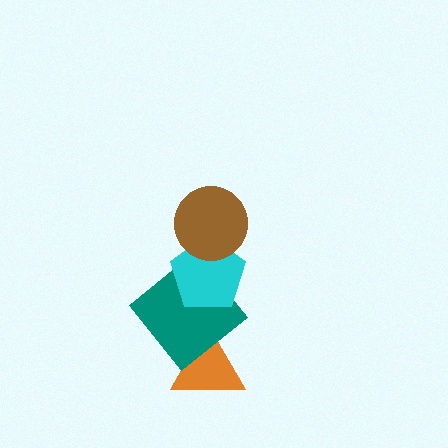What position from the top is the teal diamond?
The teal diamond is 3rd from the top.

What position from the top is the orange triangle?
The orange triangle is 4th from the top.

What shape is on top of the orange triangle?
The teal diamond is on top of the orange triangle.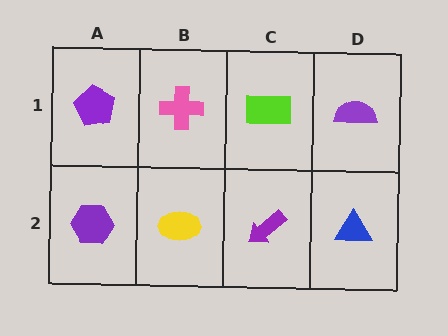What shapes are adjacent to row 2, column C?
A lime rectangle (row 1, column C), a yellow ellipse (row 2, column B), a blue triangle (row 2, column D).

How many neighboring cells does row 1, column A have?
2.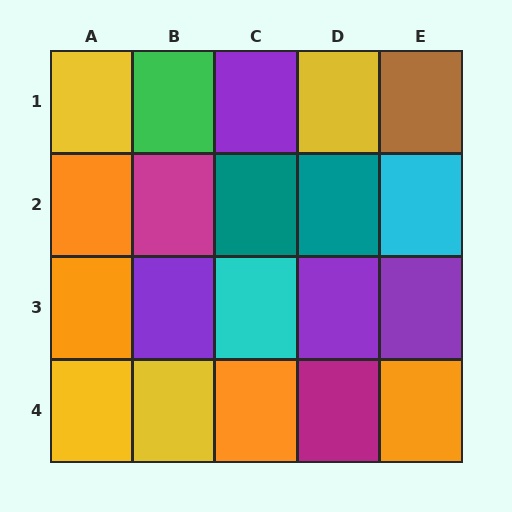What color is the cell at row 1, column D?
Yellow.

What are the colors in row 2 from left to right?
Orange, magenta, teal, teal, cyan.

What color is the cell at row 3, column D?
Purple.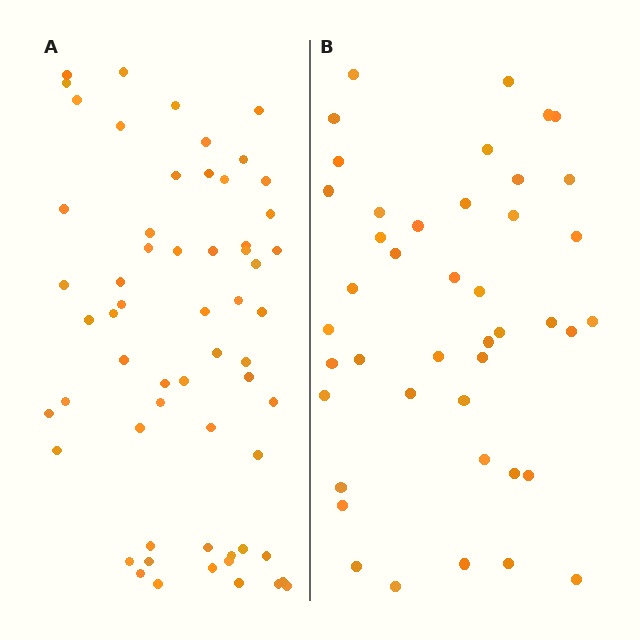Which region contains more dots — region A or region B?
Region A (the left region) has more dots.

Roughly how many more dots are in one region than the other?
Region A has approximately 15 more dots than region B.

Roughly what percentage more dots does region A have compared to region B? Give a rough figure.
About 40% more.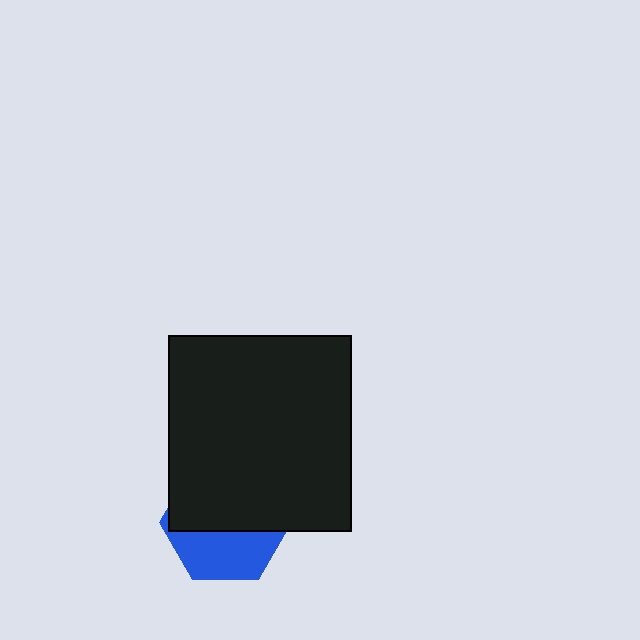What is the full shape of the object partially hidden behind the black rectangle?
The partially hidden object is a blue hexagon.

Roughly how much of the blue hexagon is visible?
A small part of it is visible (roughly 41%).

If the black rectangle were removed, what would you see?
You would see the complete blue hexagon.